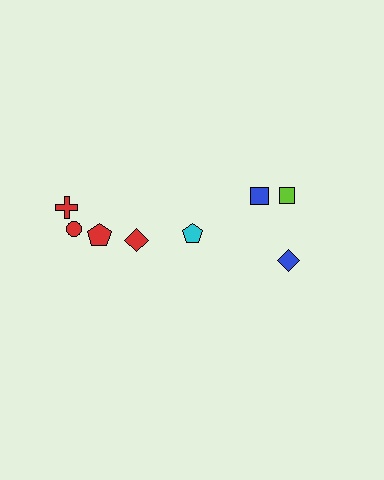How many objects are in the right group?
There are 3 objects.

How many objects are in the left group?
There are 5 objects.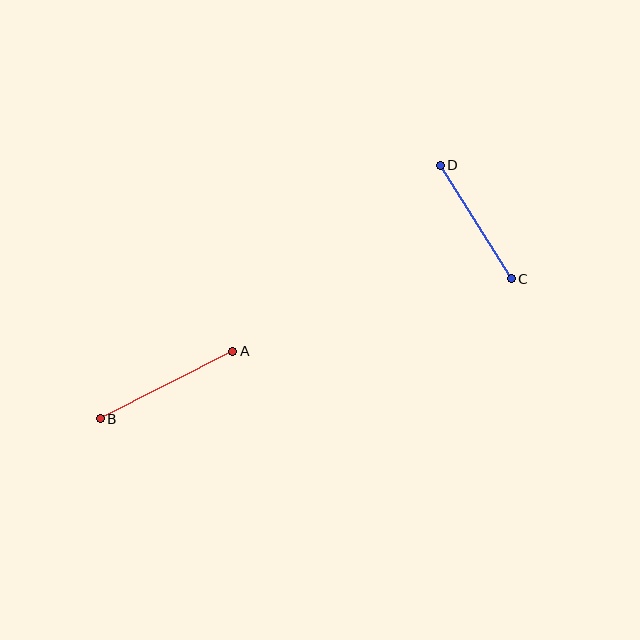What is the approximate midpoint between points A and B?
The midpoint is at approximately (166, 385) pixels.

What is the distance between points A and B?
The distance is approximately 149 pixels.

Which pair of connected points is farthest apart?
Points A and B are farthest apart.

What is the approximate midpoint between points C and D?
The midpoint is at approximately (476, 222) pixels.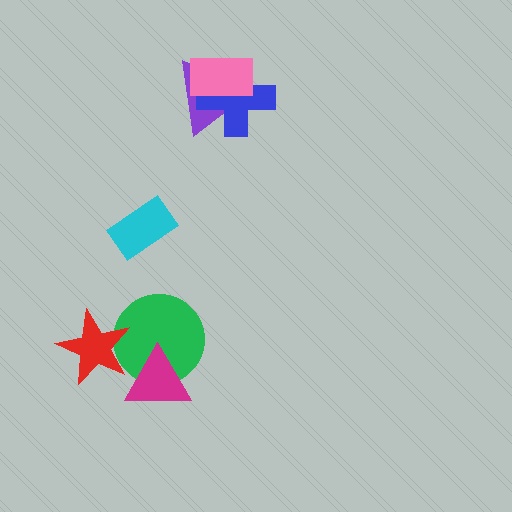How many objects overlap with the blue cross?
2 objects overlap with the blue cross.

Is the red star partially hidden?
No, no other shape covers it.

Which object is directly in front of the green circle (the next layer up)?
The magenta triangle is directly in front of the green circle.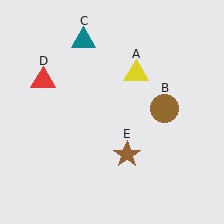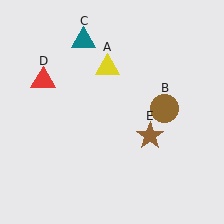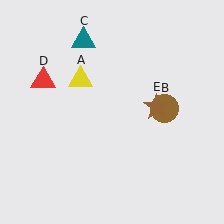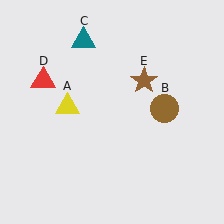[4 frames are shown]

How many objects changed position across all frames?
2 objects changed position: yellow triangle (object A), brown star (object E).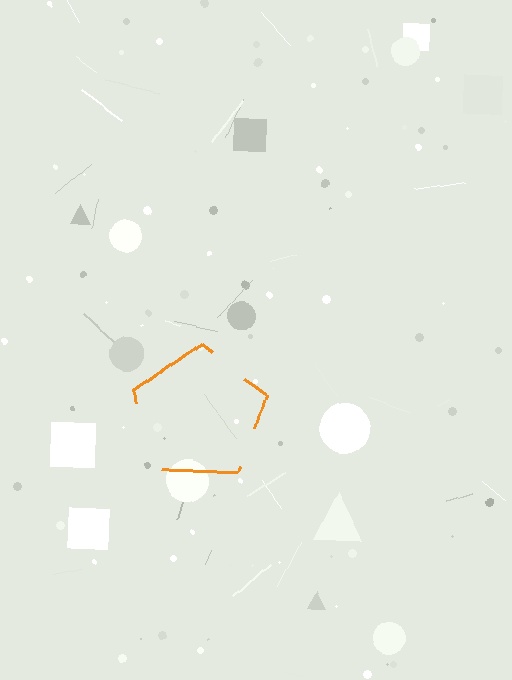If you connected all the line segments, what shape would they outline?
They would outline a pentagon.